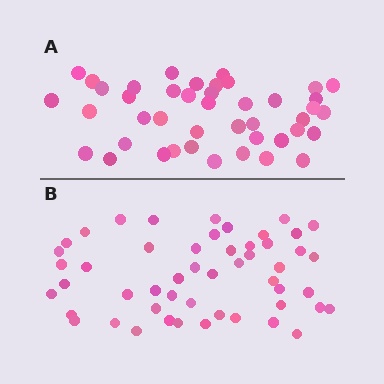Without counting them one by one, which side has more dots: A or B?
Region B (the bottom region) has more dots.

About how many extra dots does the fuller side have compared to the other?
Region B has roughly 8 or so more dots than region A.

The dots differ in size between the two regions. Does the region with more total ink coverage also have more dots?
No. Region A has more total ink coverage because its dots are larger, but region B actually contains more individual dots. Total area can be misleading — the number of items is what matters here.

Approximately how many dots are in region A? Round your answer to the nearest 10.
About 40 dots. (The exact count is 43, which rounds to 40.)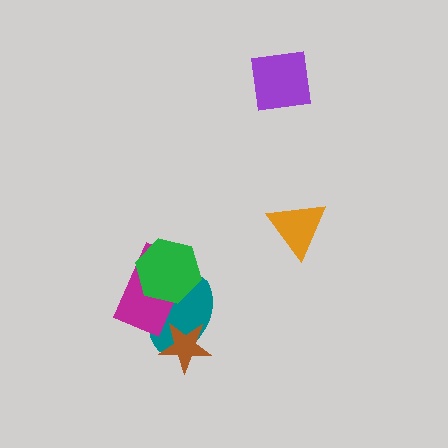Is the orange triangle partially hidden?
No, no other shape covers it.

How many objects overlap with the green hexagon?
2 objects overlap with the green hexagon.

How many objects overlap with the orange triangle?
0 objects overlap with the orange triangle.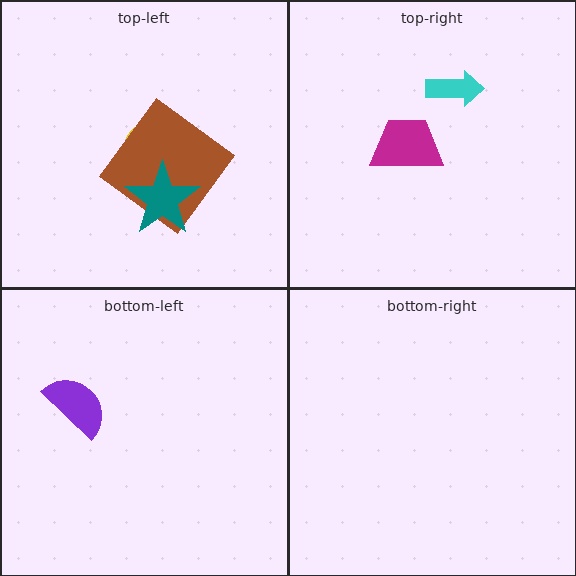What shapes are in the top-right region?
The magenta trapezoid, the cyan arrow.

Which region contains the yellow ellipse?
The top-left region.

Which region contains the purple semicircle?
The bottom-left region.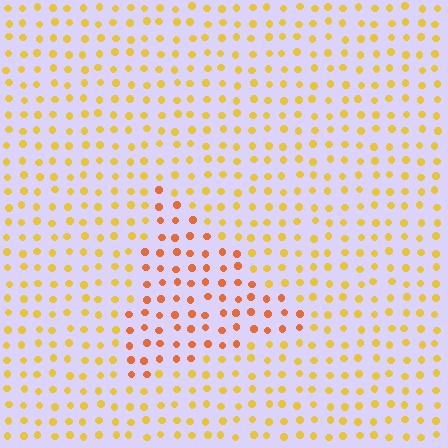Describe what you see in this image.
The image is filled with small yellow elements in a uniform arrangement. A triangle-shaped region is visible where the elements are tinted to a slightly different hue, forming a subtle color boundary.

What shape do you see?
I see a triangle.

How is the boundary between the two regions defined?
The boundary is defined purely by a slight shift in hue (about 31 degrees). Spacing, size, and orientation are identical on both sides.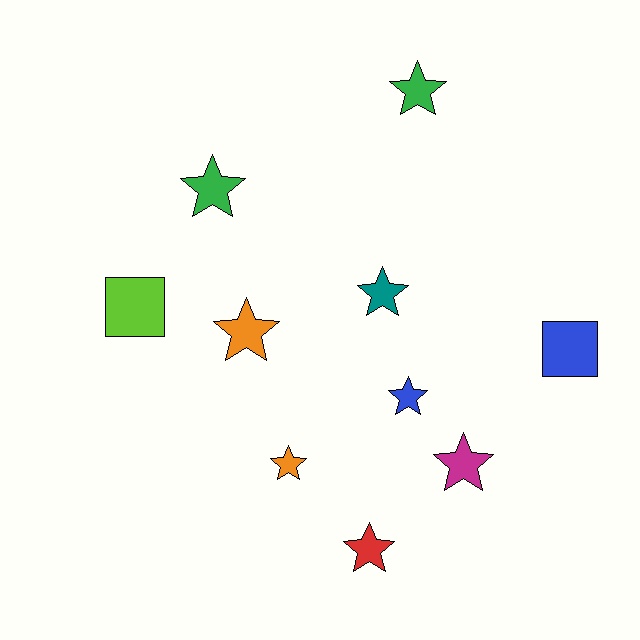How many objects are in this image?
There are 10 objects.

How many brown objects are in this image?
There are no brown objects.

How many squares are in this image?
There are 2 squares.